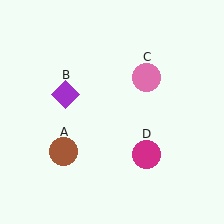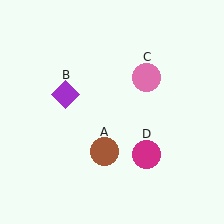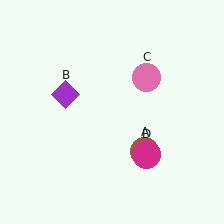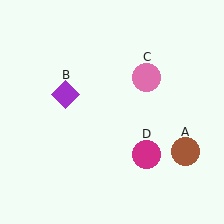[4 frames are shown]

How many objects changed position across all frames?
1 object changed position: brown circle (object A).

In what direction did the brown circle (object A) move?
The brown circle (object A) moved right.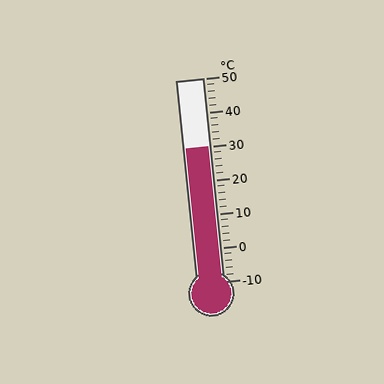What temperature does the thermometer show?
The thermometer shows approximately 30°C.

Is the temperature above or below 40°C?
The temperature is below 40°C.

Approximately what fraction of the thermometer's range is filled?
The thermometer is filled to approximately 65% of its range.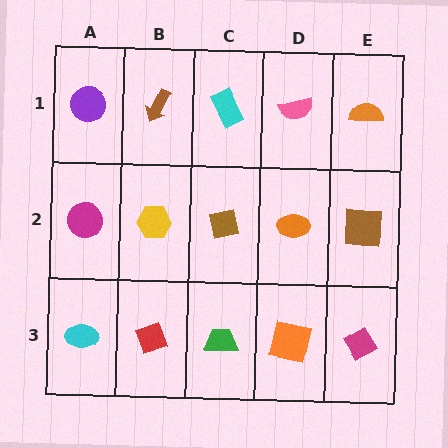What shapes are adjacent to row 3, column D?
An orange ellipse (row 2, column D), a green trapezoid (row 3, column C), a magenta diamond (row 3, column E).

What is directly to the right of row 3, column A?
A red diamond.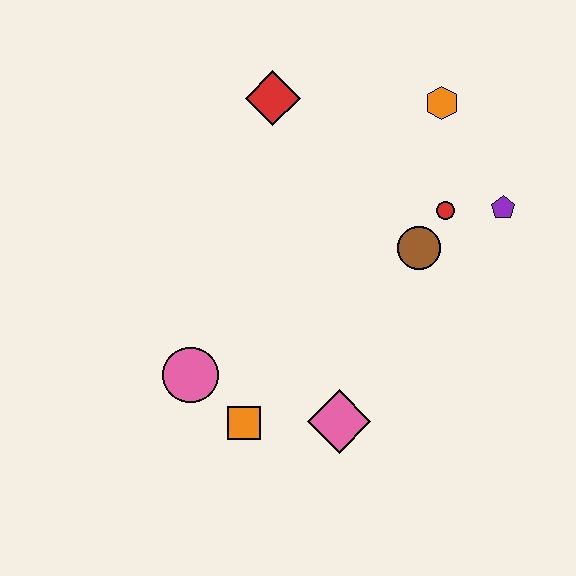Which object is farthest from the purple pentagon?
The pink circle is farthest from the purple pentagon.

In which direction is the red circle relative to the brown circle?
The red circle is above the brown circle.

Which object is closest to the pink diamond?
The orange square is closest to the pink diamond.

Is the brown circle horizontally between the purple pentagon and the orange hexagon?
No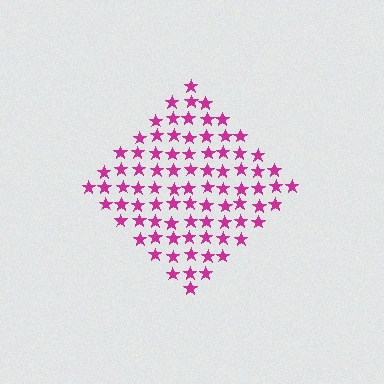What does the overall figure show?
The overall figure shows a diamond.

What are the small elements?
The small elements are stars.